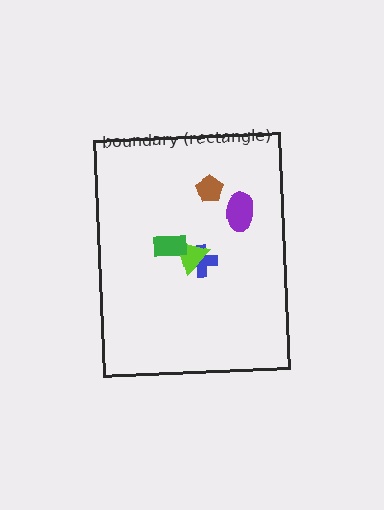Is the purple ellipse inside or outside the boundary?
Inside.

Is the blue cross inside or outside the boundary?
Inside.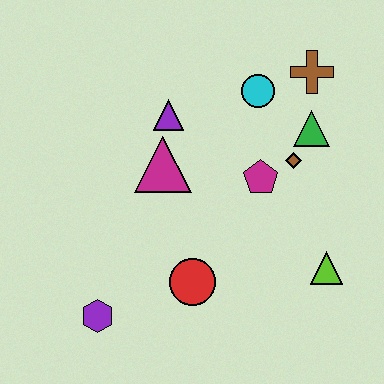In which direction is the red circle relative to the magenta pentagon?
The red circle is below the magenta pentagon.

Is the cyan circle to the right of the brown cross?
No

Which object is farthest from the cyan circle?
The purple hexagon is farthest from the cyan circle.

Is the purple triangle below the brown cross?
Yes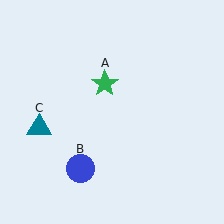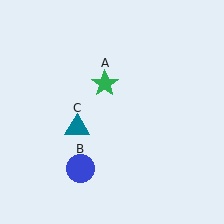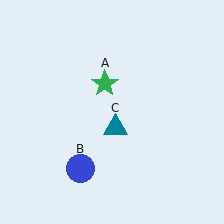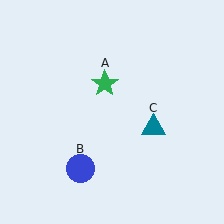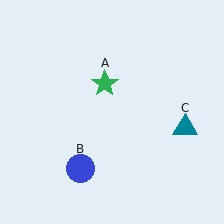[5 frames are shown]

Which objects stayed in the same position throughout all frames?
Green star (object A) and blue circle (object B) remained stationary.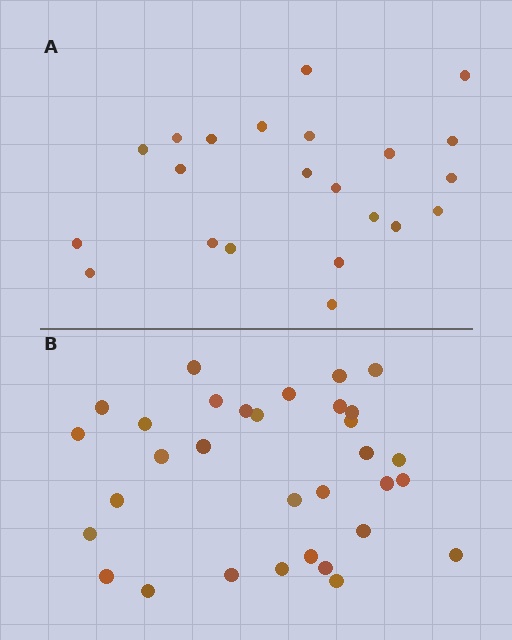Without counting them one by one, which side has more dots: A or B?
Region B (the bottom region) has more dots.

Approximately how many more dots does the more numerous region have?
Region B has roughly 10 or so more dots than region A.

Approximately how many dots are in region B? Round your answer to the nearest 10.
About 30 dots. (The exact count is 32, which rounds to 30.)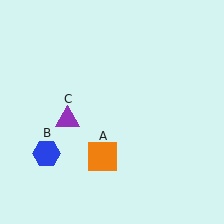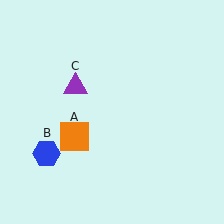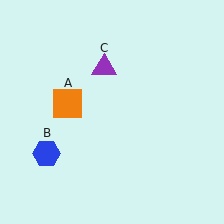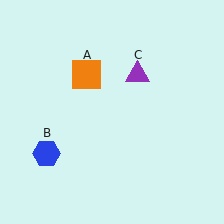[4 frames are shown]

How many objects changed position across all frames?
2 objects changed position: orange square (object A), purple triangle (object C).